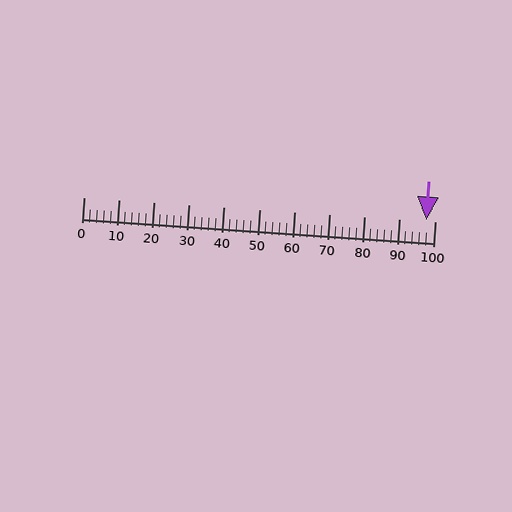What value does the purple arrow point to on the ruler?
The purple arrow points to approximately 98.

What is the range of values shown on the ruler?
The ruler shows values from 0 to 100.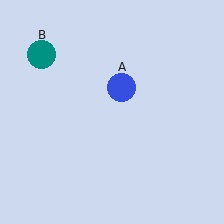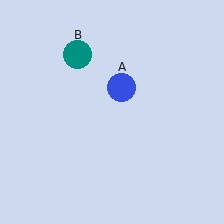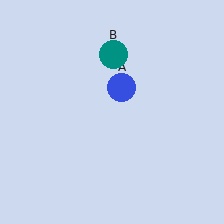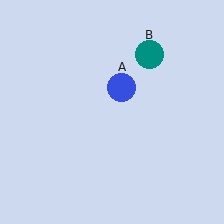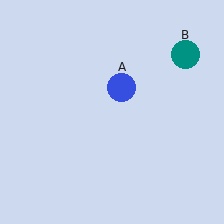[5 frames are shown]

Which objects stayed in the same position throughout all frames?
Blue circle (object A) remained stationary.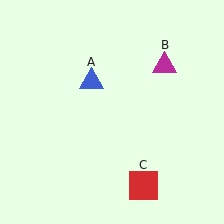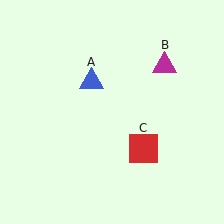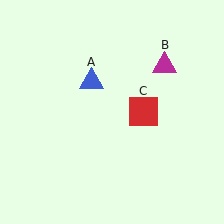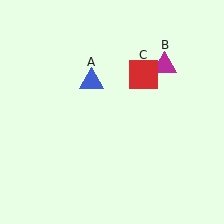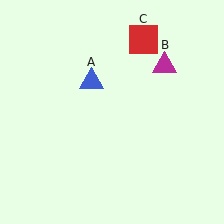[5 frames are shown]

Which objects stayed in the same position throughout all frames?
Blue triangle (object A) and magenta triangle (object B) remained stationary.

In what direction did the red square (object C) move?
The red square (object C) moved up.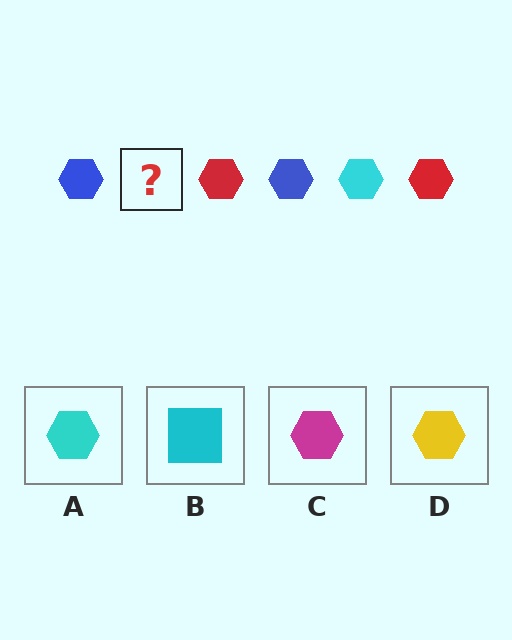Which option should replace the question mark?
Option A.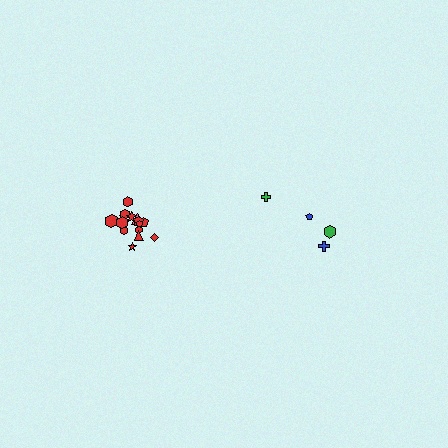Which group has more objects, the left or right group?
The left group.